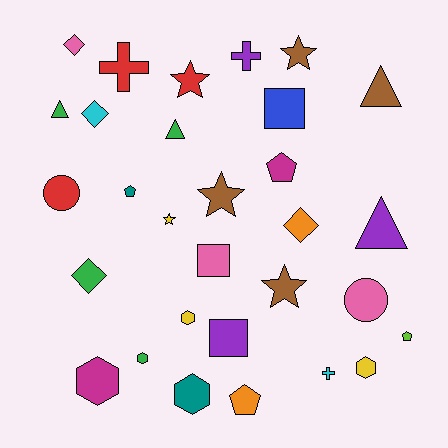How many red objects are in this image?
There are 3 red objects.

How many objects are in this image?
There are 30 objects.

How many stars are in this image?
There are 5 stars.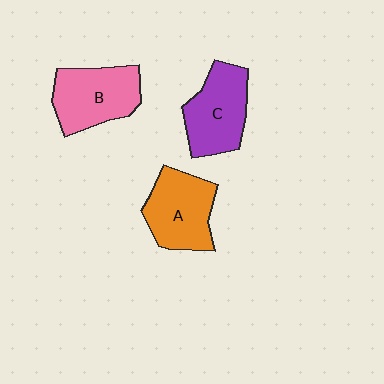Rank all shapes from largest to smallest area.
From largest to smallest: B (pink), A (orange), C (purple).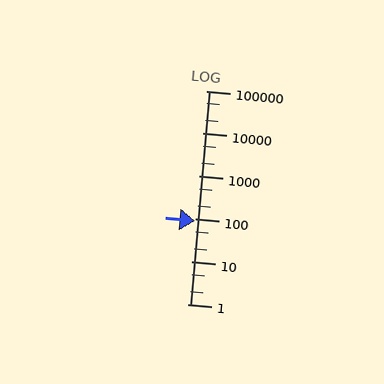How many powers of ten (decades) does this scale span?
The scale spans 5 decades, from 1 to 100000.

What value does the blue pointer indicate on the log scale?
The pointer indicates approximately 87.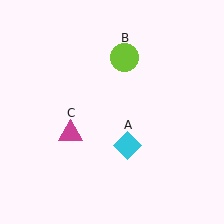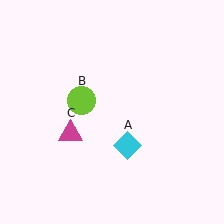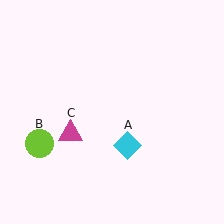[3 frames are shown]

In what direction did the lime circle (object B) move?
The lime circle (object B) moved down and to the left.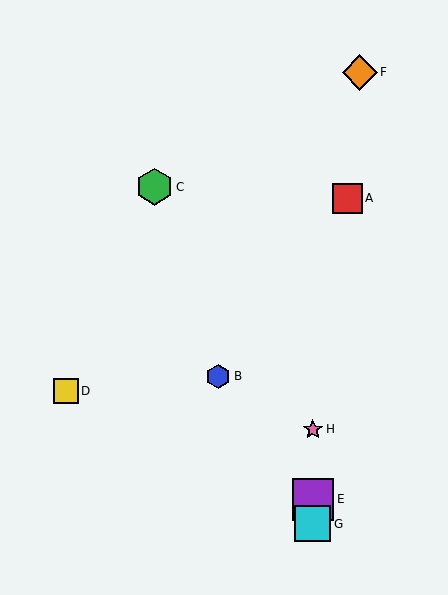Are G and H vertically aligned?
Yes, both are at x≈313.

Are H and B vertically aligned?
No, H is at x≈313 and B is at x≈218.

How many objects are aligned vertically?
3 objects (E, G, H) are aligned vertically.